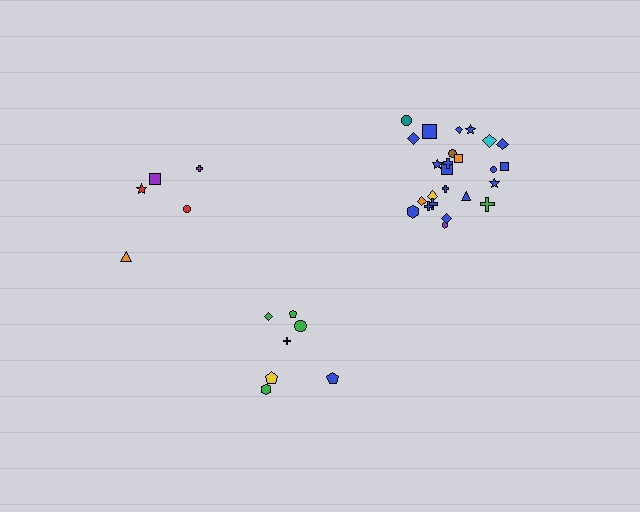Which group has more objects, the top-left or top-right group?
The top-right group.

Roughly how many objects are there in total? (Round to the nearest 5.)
Roughly 35 objects in total.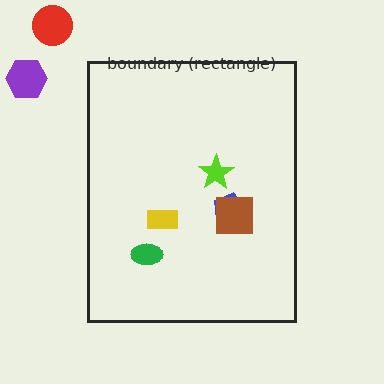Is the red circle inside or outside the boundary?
Outside.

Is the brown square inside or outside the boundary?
Inside.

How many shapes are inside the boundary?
5 inside, 2 outside.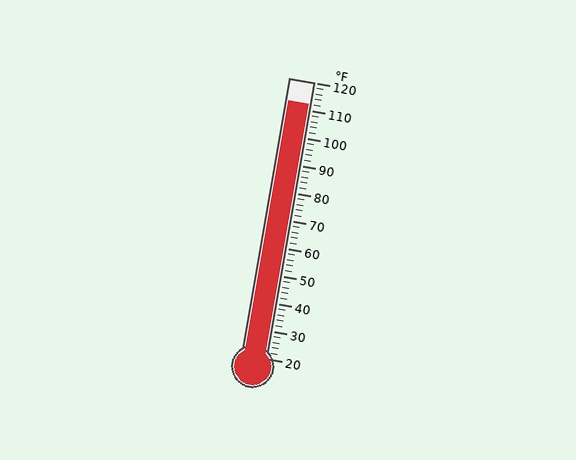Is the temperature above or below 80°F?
The temperature is above 80°F.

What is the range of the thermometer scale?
The thermometer scale ranges from 20°F to 120°F.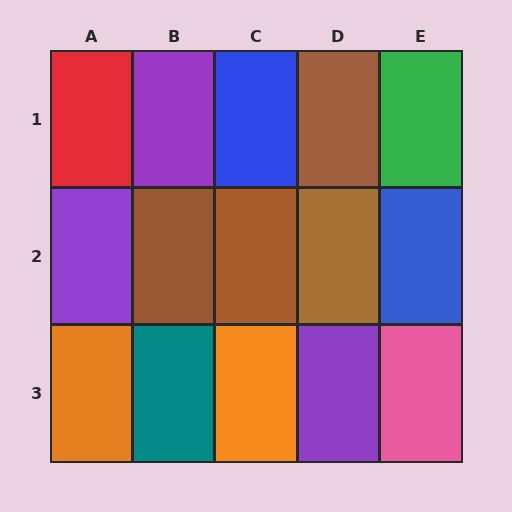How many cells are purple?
3 cells are purple.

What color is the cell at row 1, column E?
Green.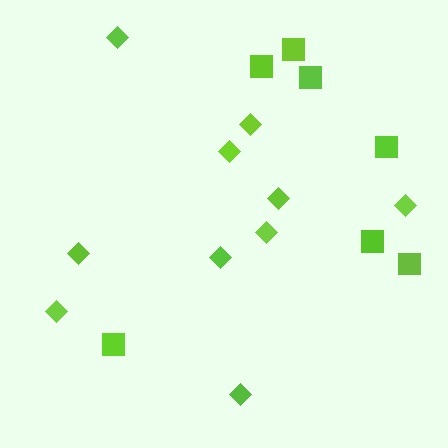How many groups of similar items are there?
There are 2 groups: one group of diamonds (10) and one group of squares (7).